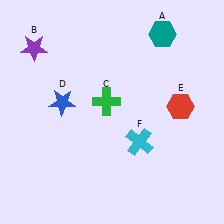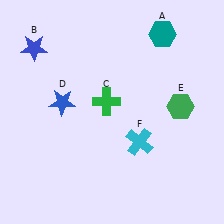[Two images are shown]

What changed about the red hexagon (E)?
In Image 1, E is red. In Image 2, it changed to green.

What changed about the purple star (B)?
In Image 1, B is purple. In Image 2, it changed to blue.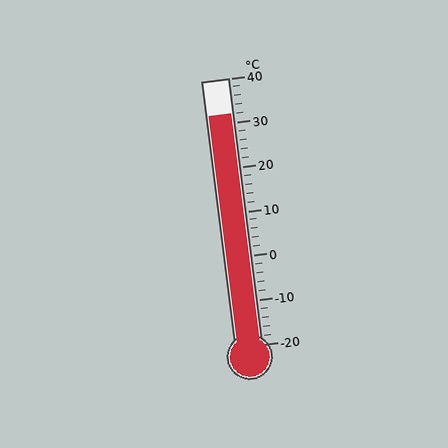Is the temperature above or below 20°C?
The temperature is above 20°C.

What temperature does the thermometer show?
The thermometer shows approximately 32°C.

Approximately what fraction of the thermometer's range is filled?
The thermometer is filled to approximately 85% of its range.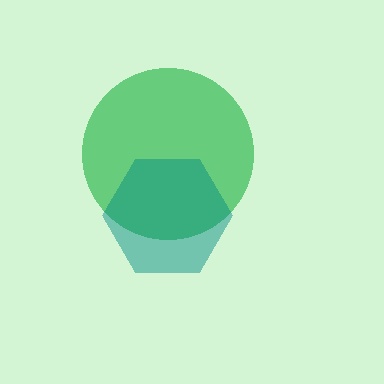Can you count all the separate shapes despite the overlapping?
Yes, there are 2 separate shapes.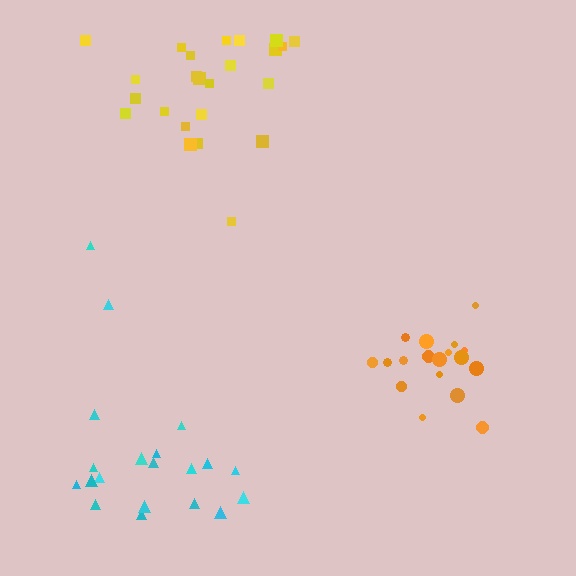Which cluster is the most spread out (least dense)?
Cyan.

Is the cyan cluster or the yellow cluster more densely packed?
Yellow.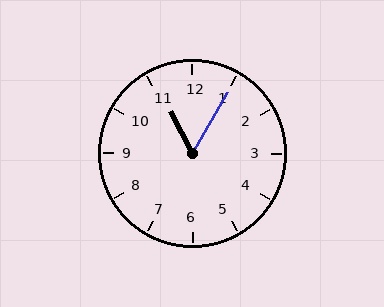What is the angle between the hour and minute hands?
Approximately 58 degrees.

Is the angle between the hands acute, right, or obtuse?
It is acute.